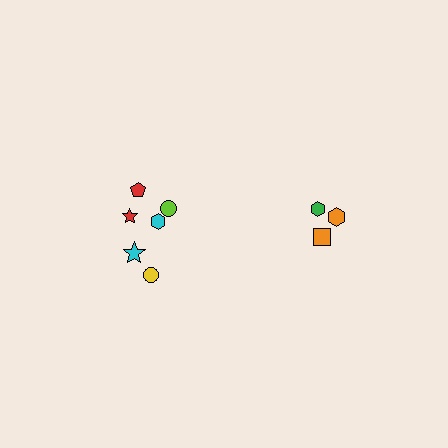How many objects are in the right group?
There are 3 objects.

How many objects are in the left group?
There are 6 objects.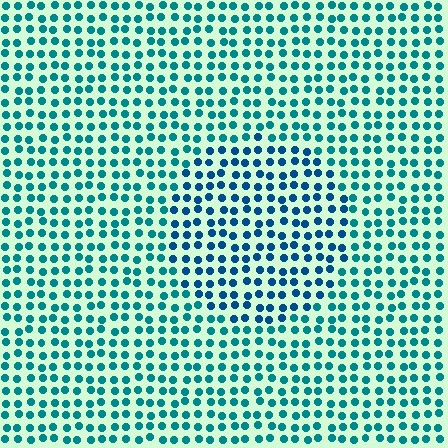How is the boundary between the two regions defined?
The boundary is defined purely by a slight shift in hue (about 26 degrees). Spacing, size, and orientation are identical on both sides.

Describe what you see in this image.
The image is filled with small teal elements in a uniform arrangement. A circle-shaped region is visible where the elements are tinted to a slightly different hue, forming a subtle color boundary.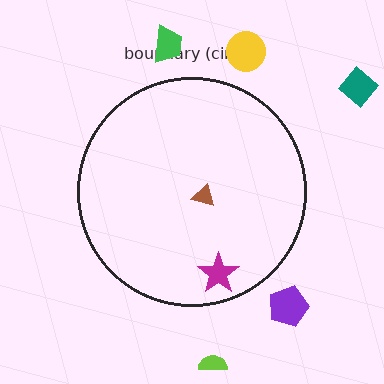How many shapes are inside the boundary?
2 inside, 5 outside.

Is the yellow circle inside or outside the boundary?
Outside.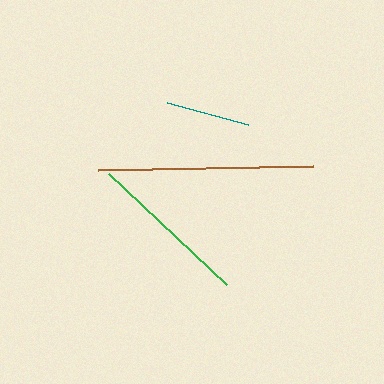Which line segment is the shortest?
The teal line is the shortest at approximately 84 pixels.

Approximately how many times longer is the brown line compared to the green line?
The brown line is approximately 1.3 times the length of the green line.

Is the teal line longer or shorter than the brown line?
The brown line is longer than the teal line.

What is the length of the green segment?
The green segment is approximately 162 pixels long.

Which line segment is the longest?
The brown line is the longest at approximately 215 pixels.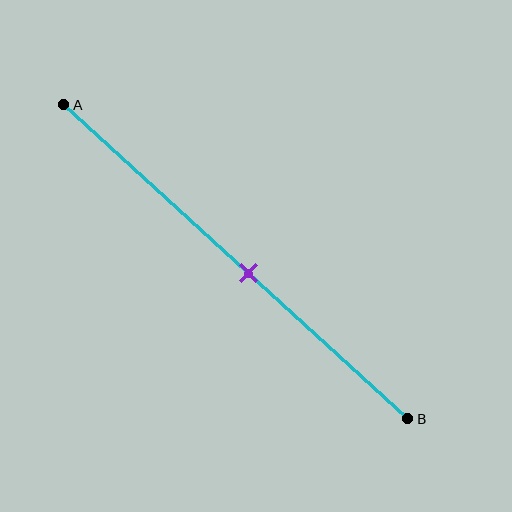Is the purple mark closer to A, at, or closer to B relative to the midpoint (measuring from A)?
The purple mark is closer to point B than the midpoint of segment AB.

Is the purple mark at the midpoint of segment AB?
No, the mark is at about 55% from A, not at the 50% midpoint.